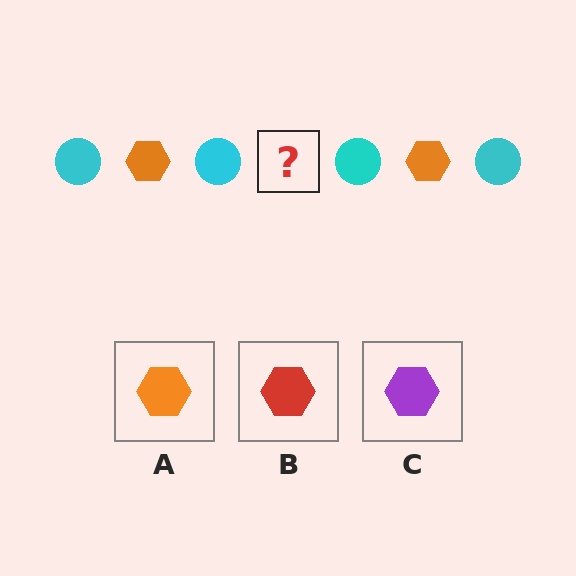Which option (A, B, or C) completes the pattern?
A.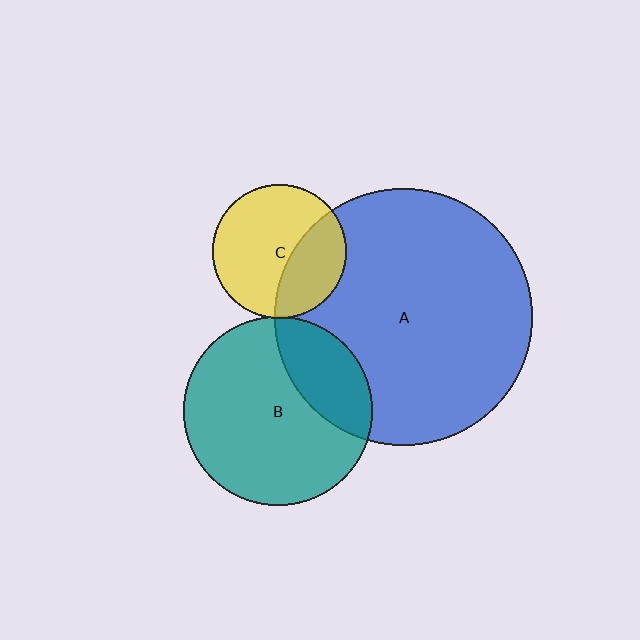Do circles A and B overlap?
Yes.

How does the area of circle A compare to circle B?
Approximately 1.9 times.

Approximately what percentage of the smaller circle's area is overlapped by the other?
Approximately 25%.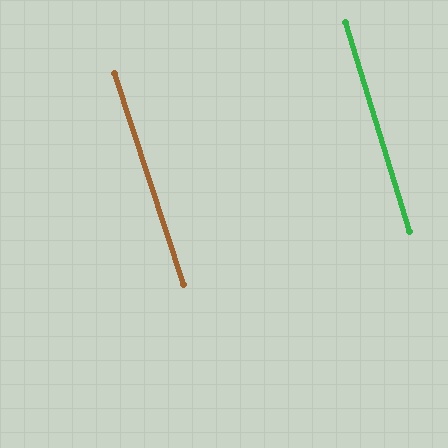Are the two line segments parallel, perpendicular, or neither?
Parallel — their directions differ by only 1.2°.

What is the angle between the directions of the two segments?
Approximately 1 degree.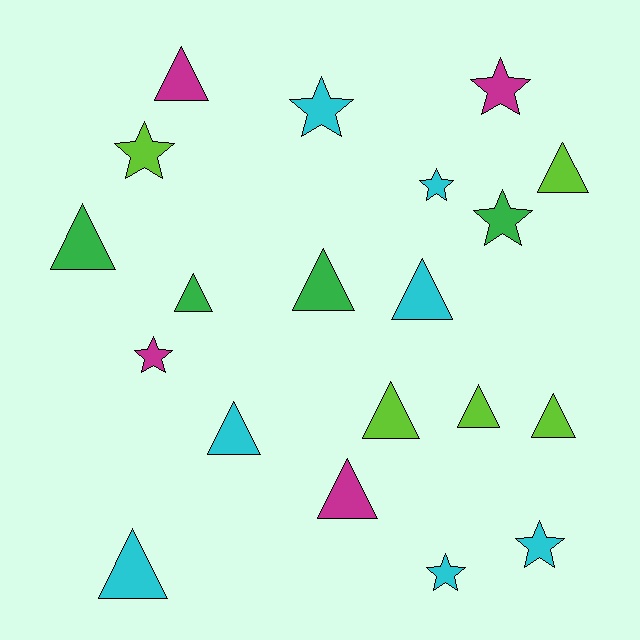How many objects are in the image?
There are 20 objects.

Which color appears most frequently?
Cyan, with 7 objects.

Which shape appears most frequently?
Triangle, with 12 objects.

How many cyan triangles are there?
There are 3 cyan triangles.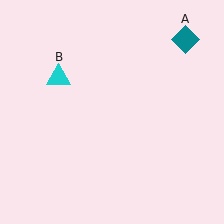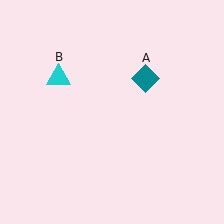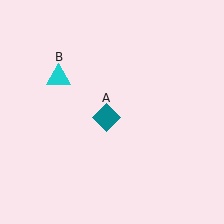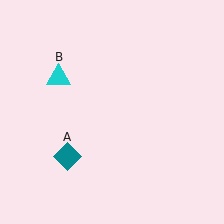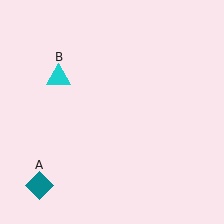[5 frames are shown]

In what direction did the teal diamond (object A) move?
The teal diamond (object A) moved down and to the left.